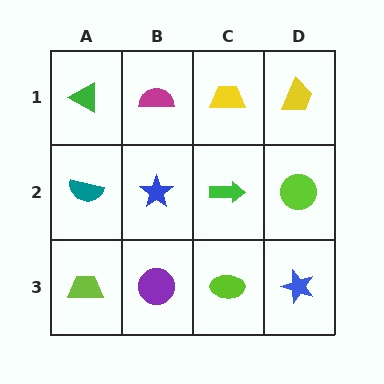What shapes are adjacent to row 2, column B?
A magenta semicircle (row 1, column B), a purple circle (row 3, column B), a teal semicircle (row 2, column A), a green arrow (row 2, column C).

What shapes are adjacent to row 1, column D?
A lime circle (row 2, column D), a yellow trapezoid (row 1, column C).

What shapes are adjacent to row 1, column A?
A teal semicircle (row 2, column A), a magenta semicircle (row 1, column B).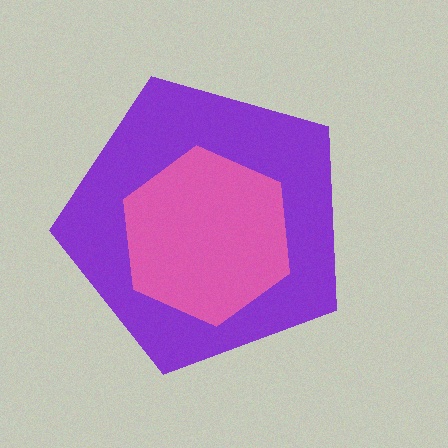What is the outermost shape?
The purple pentagon.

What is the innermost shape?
The pink hexagon.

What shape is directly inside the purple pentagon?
The pink hexagon.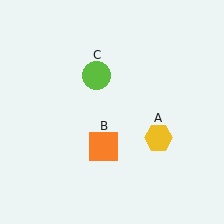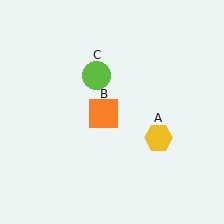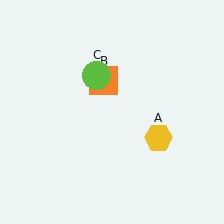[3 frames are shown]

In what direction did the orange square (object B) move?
The orange square (object B) moved up.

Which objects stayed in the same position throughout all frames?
Yellow hexagon (object A) and lime circle (object C) remained stationary.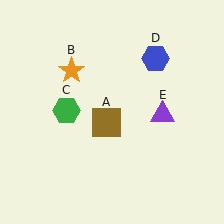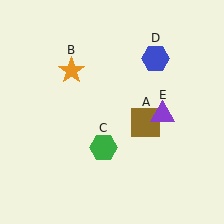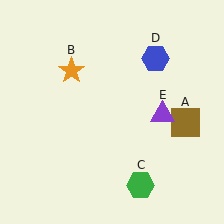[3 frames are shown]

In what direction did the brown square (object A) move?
The brown square (object A) moved right.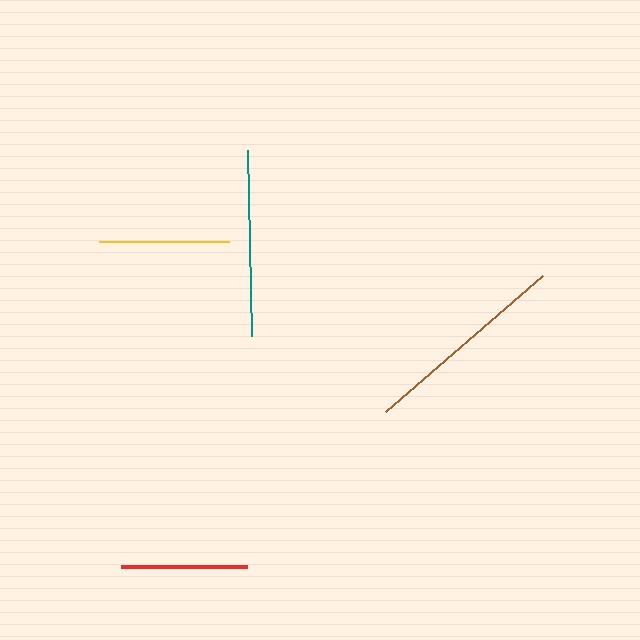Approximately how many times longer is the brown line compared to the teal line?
The brown line is approximately 1.1 times the length of the teal line.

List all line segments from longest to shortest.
From longest to shortest: brown, teal, yellow, red.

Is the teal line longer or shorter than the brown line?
The brown line is longer than the teal line.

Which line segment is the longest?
The brown line is the longest at approximately 207 pixels.